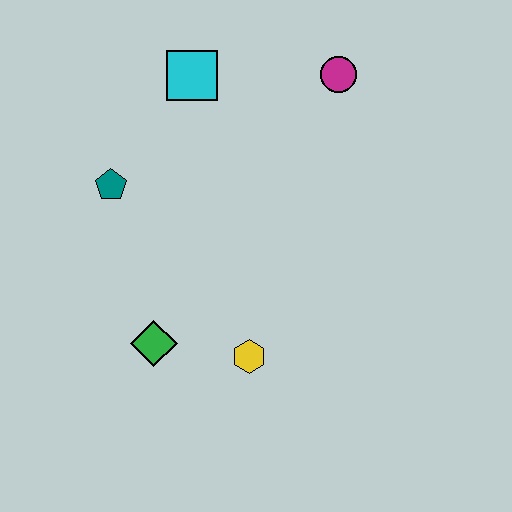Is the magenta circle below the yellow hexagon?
No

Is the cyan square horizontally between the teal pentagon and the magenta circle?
Yes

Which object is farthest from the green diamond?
The magenta circle is farthest from the green diamond.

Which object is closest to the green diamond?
The yellow hexagon is closest to the green diamond.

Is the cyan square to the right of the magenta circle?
No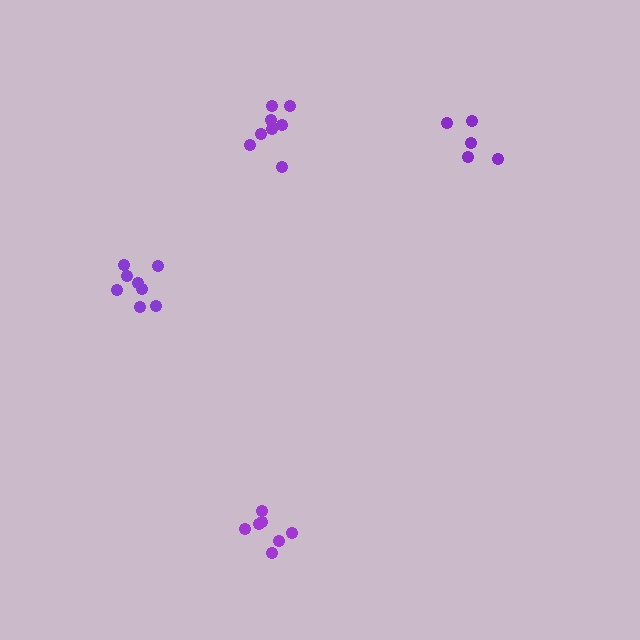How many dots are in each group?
Group 1: 5 dots, Group 2: 8 dots, Group 3: 8 dots, Group 4: 7 dots (28 total).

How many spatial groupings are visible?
There are 4 spatial groupings.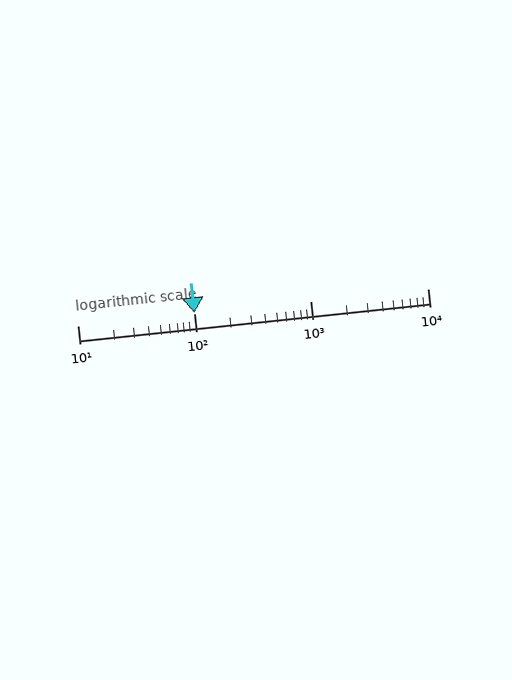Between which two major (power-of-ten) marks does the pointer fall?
The pointer is between 100 and 1000.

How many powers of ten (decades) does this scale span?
The scale spans 3 decades, from 10 to 10000.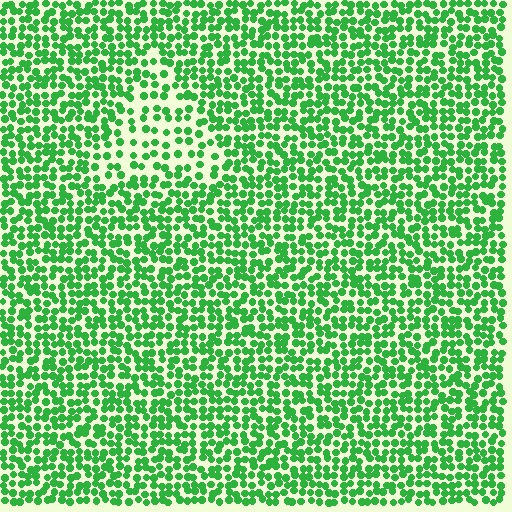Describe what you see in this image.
The image contains small green elements arranged at two different densities. A triangle-shaped region is visible where the elements are less densely packed than the surrounding area.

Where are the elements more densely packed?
The elements are more densely packed outside the triangle boundary.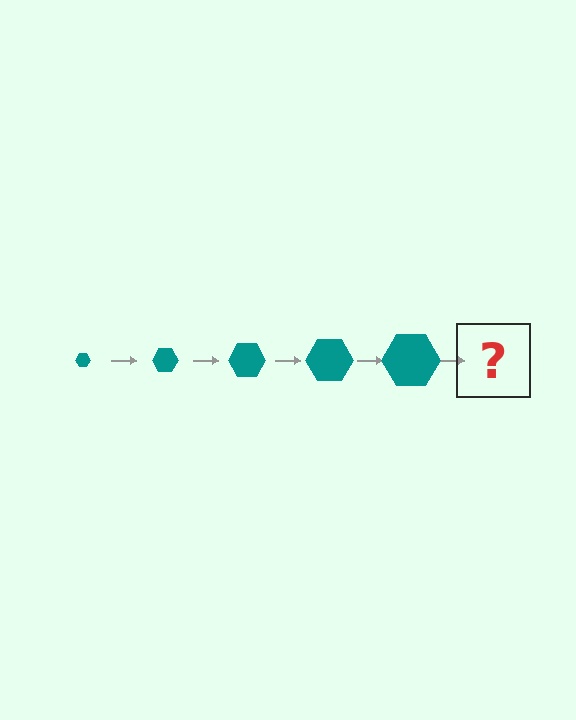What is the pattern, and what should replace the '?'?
The pattern is that the hexagon gets progressively larger each step. The '?' should be a teal hexagon, larger than the previous one.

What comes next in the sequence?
The next element should be a teal hexagon, larger than the previous one.